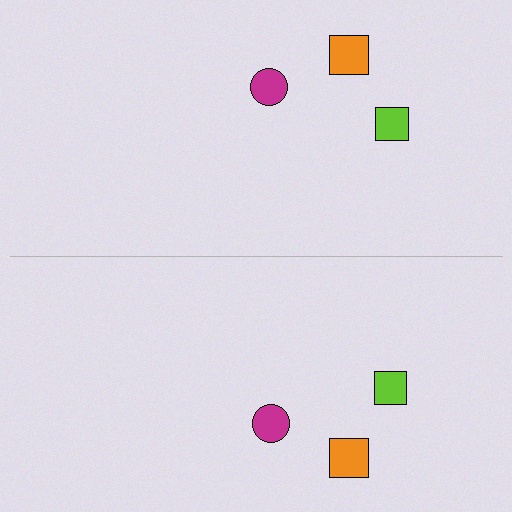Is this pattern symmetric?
Yes, this pattern has bilateral (reflection) symmetry.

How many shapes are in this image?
There are 6 shapes in this image.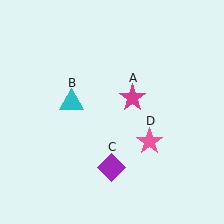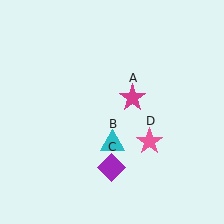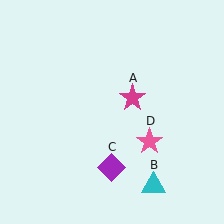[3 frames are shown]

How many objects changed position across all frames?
1 object changed position: cyan triangle (object B).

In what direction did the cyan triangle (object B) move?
The cyan triangle (object B) moved down and to the right.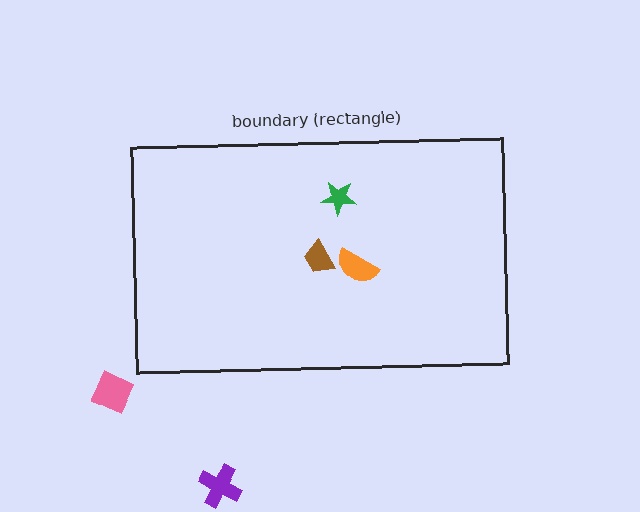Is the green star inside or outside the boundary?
Inside.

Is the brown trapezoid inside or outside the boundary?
Inside.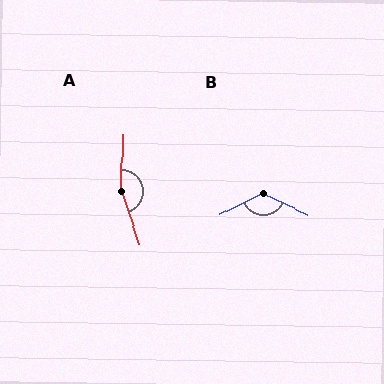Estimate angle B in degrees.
Approximately 128 degrees.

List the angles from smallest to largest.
B (128°), A (160°).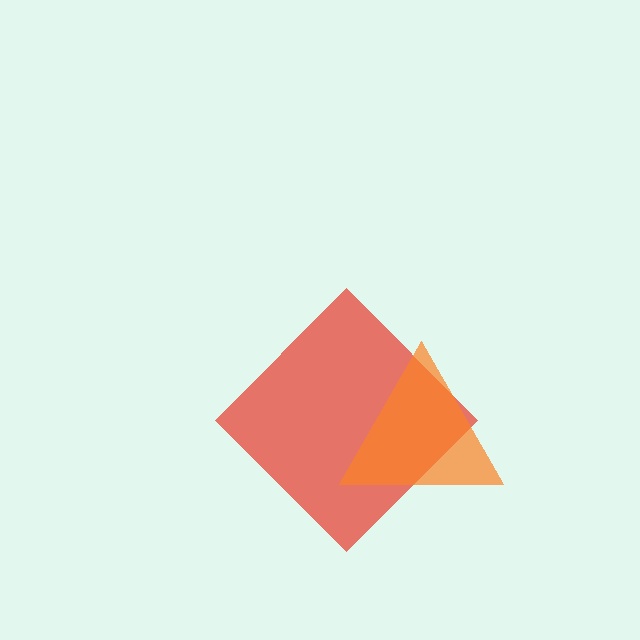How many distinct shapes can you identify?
There are 2 distinct shapes: a red diamond, an orange triangle.